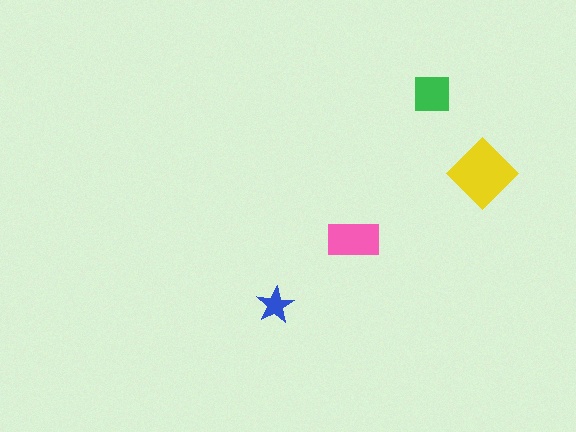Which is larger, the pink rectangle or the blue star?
The pink rectangle.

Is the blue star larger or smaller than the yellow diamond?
Smaller.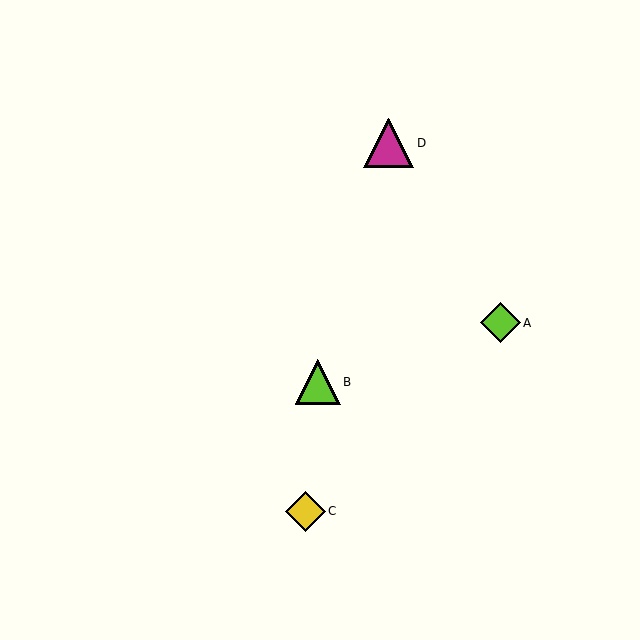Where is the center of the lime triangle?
The center of the lime triangle is at (318, 382).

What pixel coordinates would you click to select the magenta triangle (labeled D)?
Click at (389, 143) to select the magenta triangle D.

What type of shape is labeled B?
Shape B is a lime triangle.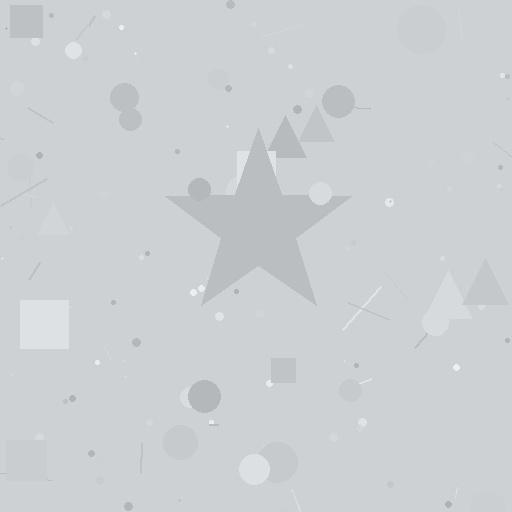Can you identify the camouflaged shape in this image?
The camouflaged shape is a star.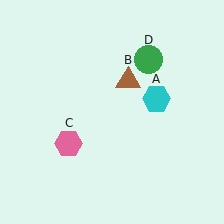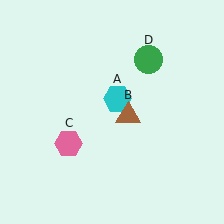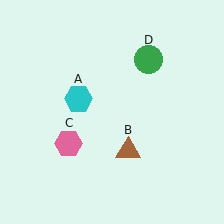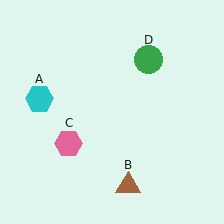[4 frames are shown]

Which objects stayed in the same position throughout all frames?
Pink hexagon (object C) and green circle (object D) remained stationary.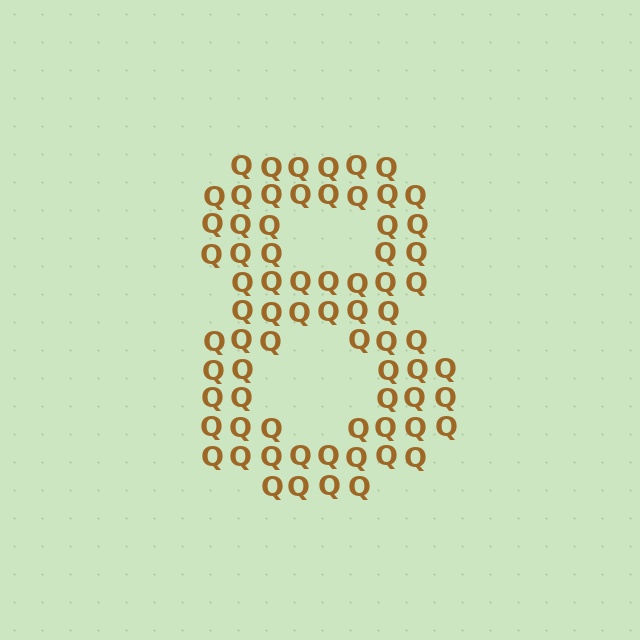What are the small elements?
The small elements are letter Q's.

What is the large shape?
The large shape is the digit 8.